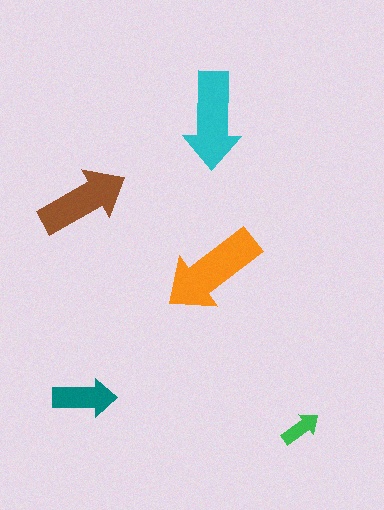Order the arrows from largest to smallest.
the orange one, the cyan one, the brown one, the teal one, the green one.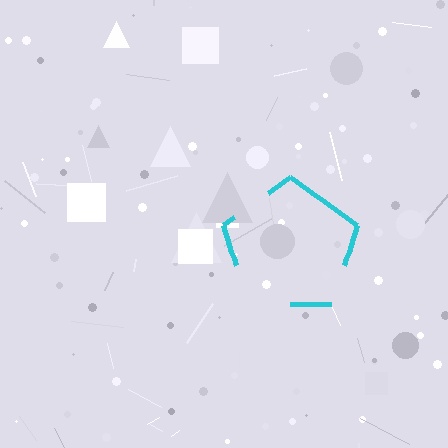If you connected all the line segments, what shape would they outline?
They would outline a pentagon.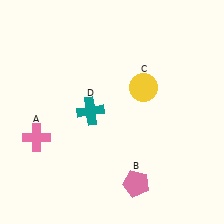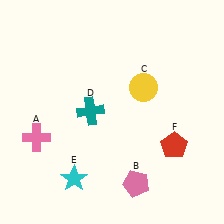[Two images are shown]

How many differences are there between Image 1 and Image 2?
There are 2 differences between the two images.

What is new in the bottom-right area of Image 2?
A red pentagon (F) was added in the bottom-right area of Image 2.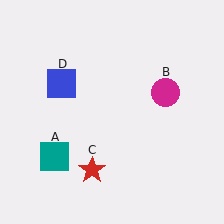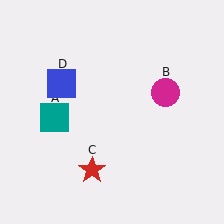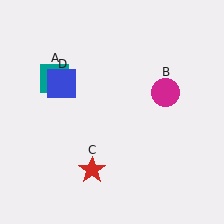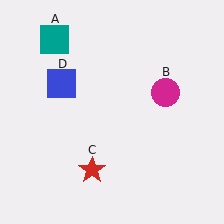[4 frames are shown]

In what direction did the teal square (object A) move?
The teal square (object A) moved up.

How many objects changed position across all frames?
1 object changed position: teal square (object A).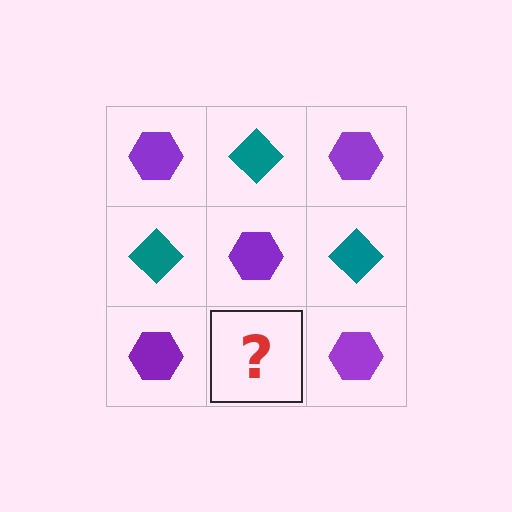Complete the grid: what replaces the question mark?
The question mark should be replaced with a teal diamond.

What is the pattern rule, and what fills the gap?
The rule is that it alternates purple hexagon and teal diamond in a checkerboard pattern. The gap should be filled with a teal diamond.